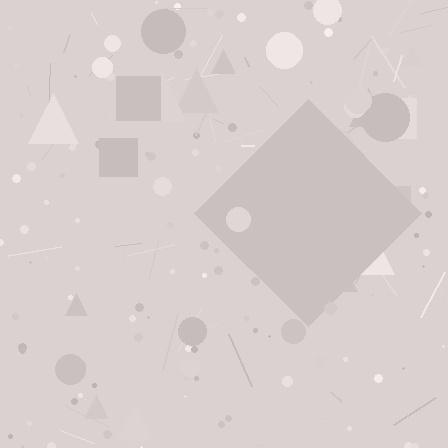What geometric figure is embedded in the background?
A diamond is embedded in the background.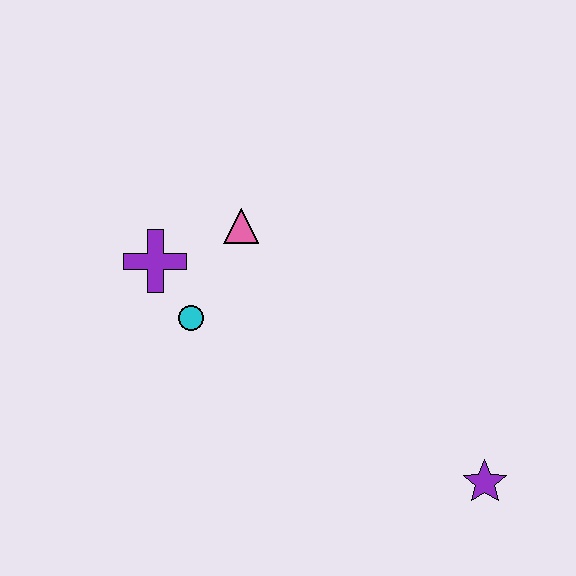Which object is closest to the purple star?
The cyan circle is closest to the purple star.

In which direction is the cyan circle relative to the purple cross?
The cyan circle is below the purple cross.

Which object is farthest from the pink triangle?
The purple star is farthest from the pink triangle.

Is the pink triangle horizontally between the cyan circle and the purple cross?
No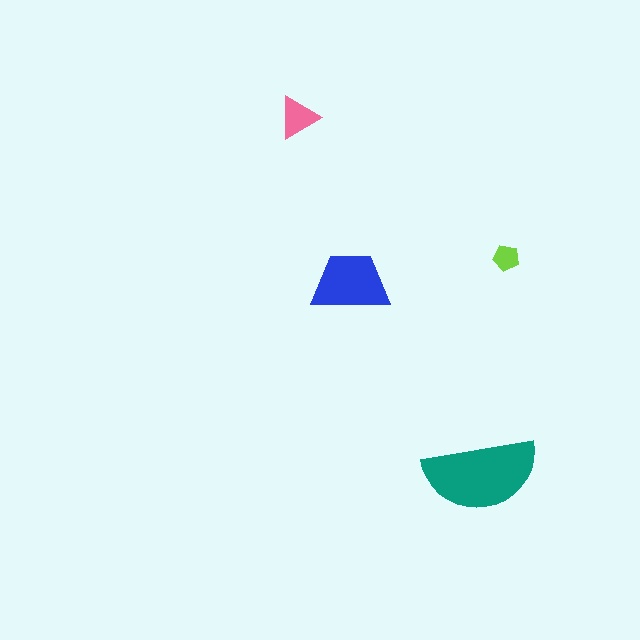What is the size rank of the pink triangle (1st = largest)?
3rd.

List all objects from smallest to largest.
The lime pentagon, the pink triangle, the blue trapezoid, the teal semicircle.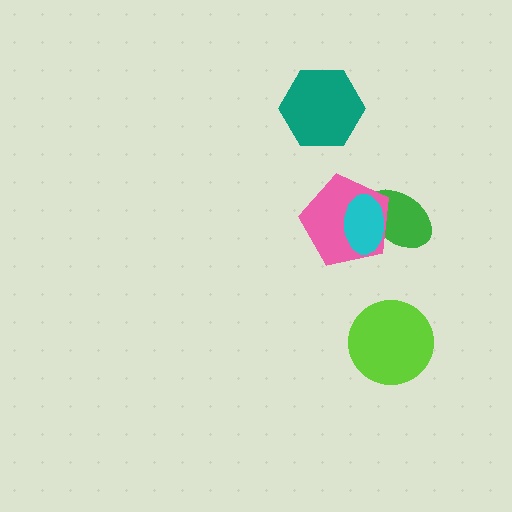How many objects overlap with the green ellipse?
2 objects overlap with the green ellipse.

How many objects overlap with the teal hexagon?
0 objects overlap with the teal hexagon.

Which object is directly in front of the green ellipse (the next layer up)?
The pink pentagon is directly in front of the green ellipse.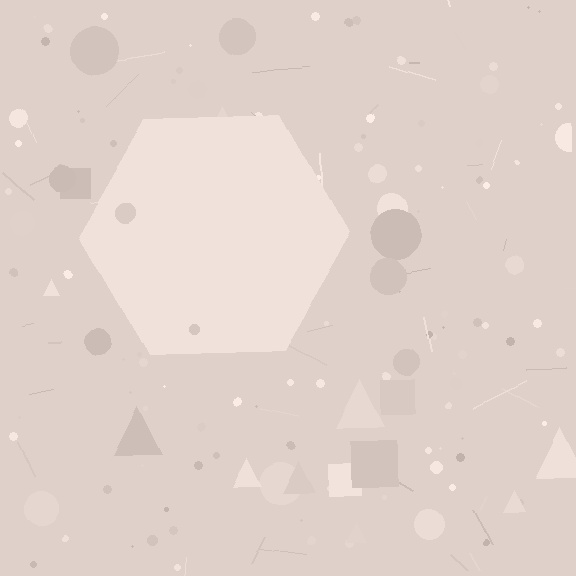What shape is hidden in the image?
A hexagon is hidden in the image.